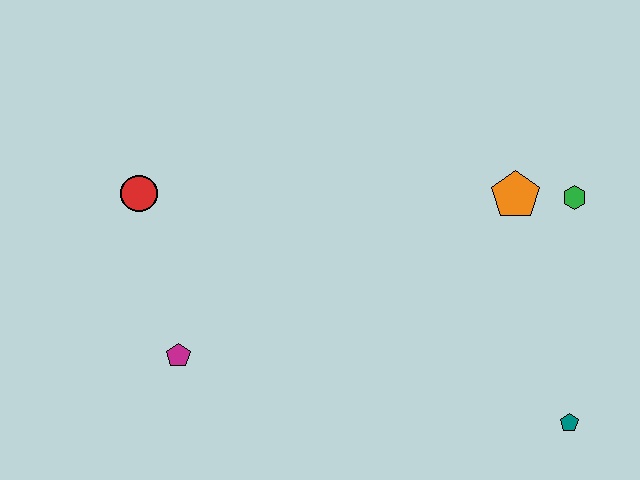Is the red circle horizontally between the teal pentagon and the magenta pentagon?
No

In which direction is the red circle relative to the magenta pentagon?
The red circle is above the magenta pentagon.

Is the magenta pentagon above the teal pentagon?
Yes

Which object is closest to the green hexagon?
The orange pentagon is closest to the green hexagon.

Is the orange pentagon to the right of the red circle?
Yes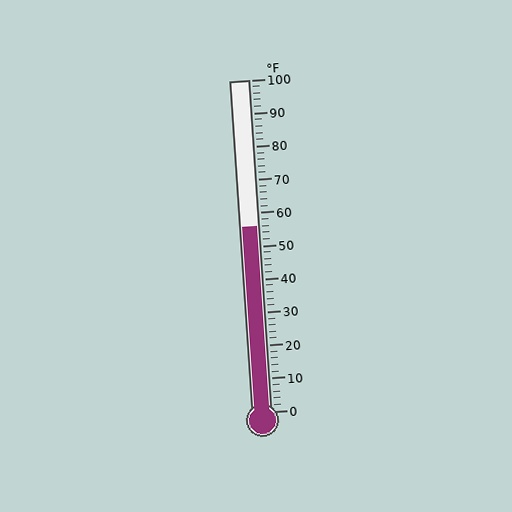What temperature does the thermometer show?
The thermometer shows approximately 56°F.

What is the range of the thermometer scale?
The thermometer scale ranges from 0°F to 100°F.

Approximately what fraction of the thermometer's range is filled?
The thermometer is filled to approximately 55% of its range.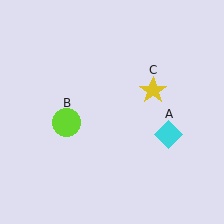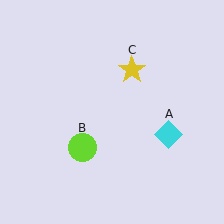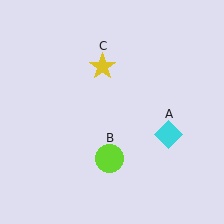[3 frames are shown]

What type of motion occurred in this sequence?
The lime circle (object B), yellow star (object C) rotated counterclockwise around the center of the scene.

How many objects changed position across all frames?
2 objects changed position: lime circle (object B), yellow star (object C).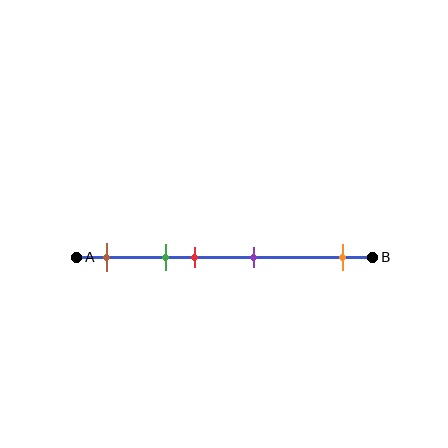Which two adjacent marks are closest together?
The green and red marks are the closest adjacent pair.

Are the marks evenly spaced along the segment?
No, the marks are not evenly spaced.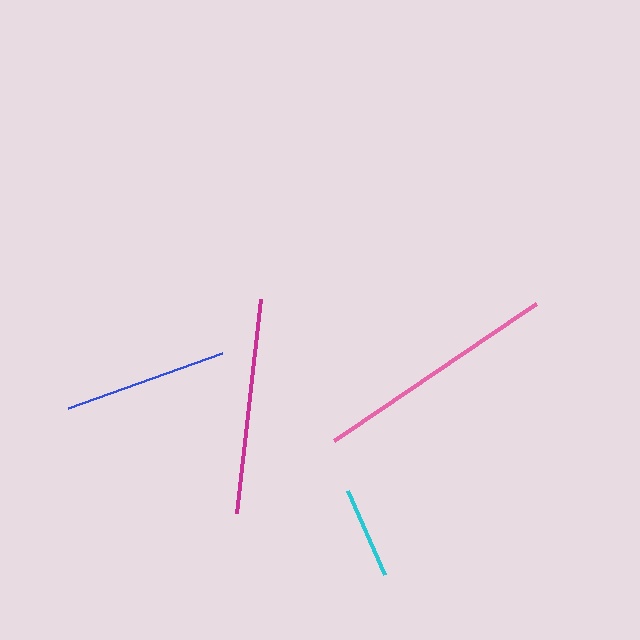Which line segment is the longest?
The pink line is the longest at approximately 244 pixels.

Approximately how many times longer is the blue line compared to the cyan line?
The blue line is approximately 1.8 times the length of the cyan line.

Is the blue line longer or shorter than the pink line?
The pink line is longer than the blue line.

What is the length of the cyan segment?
The cyan segment is approximately 92 pixels long.